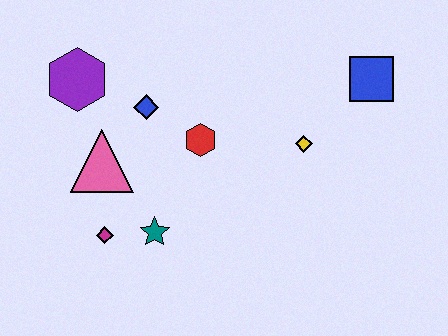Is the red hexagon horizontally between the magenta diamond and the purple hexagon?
No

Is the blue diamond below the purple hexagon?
Yes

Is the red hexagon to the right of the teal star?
Yes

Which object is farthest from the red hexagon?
The blue square is farthest from the red hexagon.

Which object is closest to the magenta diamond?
The teal star is closest to the magenta diamond.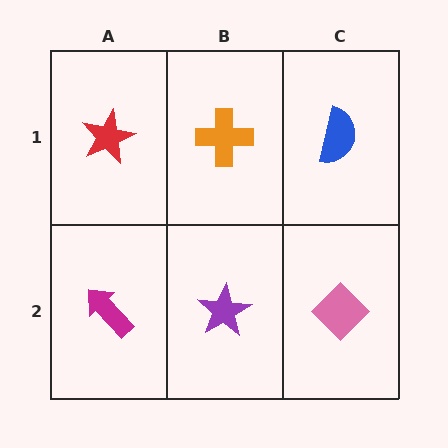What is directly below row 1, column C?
A pink diamond.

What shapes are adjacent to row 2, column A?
A red star (row 1, column A), a purple star (row 2, column B).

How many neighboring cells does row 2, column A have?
2.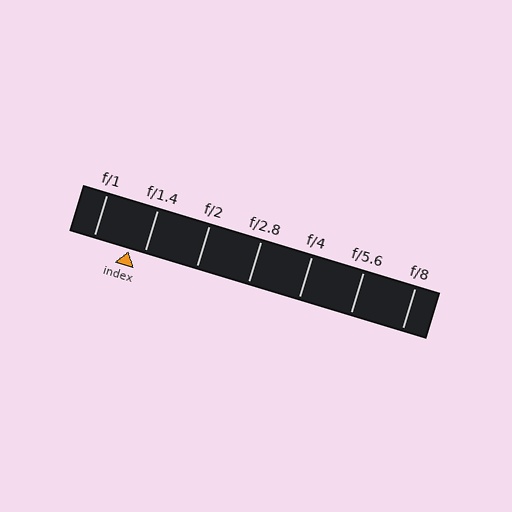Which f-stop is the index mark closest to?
The index mark is closest to f/1.4.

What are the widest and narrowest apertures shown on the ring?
The widest aperture shown is f/1 and the narrowest is f/8.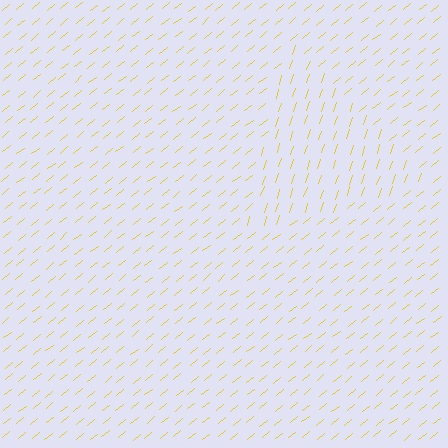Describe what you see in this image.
The image is filled with small yellow line segments. A triangle region in the image has lines oriented differently from the surrounding lines, creating a visible texture boundary.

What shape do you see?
I see a triangle.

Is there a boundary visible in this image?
Yes, there is a texture boundary formed by a change in line orientation.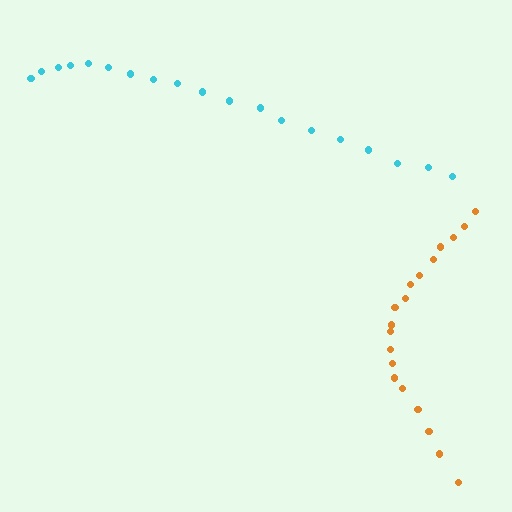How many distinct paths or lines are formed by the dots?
There are 2 distinct paths.